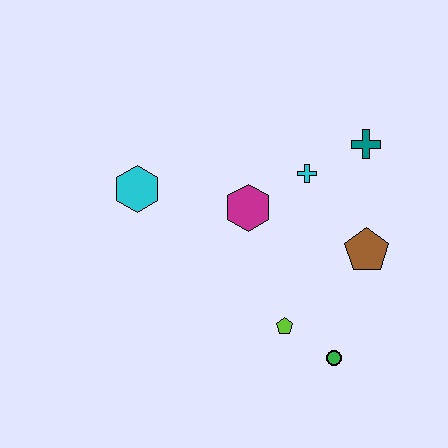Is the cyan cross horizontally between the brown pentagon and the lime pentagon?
Yes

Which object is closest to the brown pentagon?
The cyan cross is closest to the brown pentagon.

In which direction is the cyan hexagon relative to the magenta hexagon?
The cyan hexagon is to the left of the magenta hexagon.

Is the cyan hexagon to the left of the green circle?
Yes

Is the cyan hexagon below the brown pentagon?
No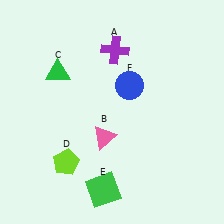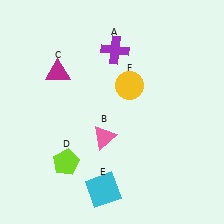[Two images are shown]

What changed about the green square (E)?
In Image 1, E is green. In Image 2, it changed to cyan.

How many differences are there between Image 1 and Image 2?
There are 3 differences between the two images.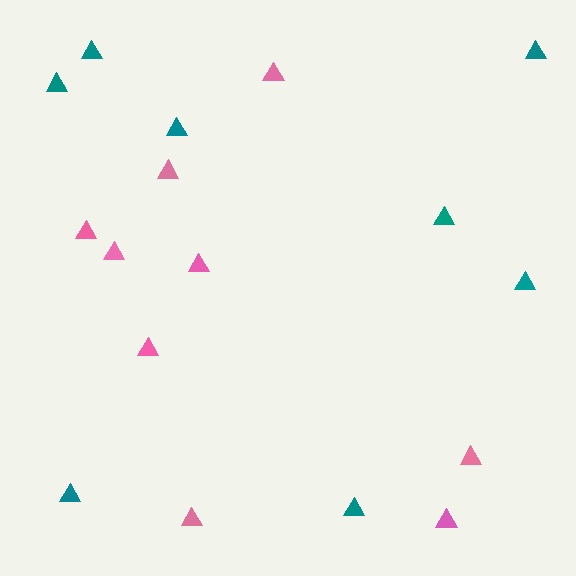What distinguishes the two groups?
There are 2 groups: one group of pink triangles (9) and one group of teal triangles (8).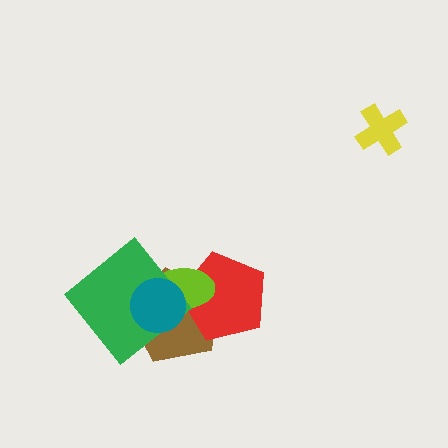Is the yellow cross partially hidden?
No, no other shape covers it.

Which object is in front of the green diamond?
The teal circle is in front of the green diamond.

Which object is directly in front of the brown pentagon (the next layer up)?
The red pentagon is directly in front of the brown pentagon.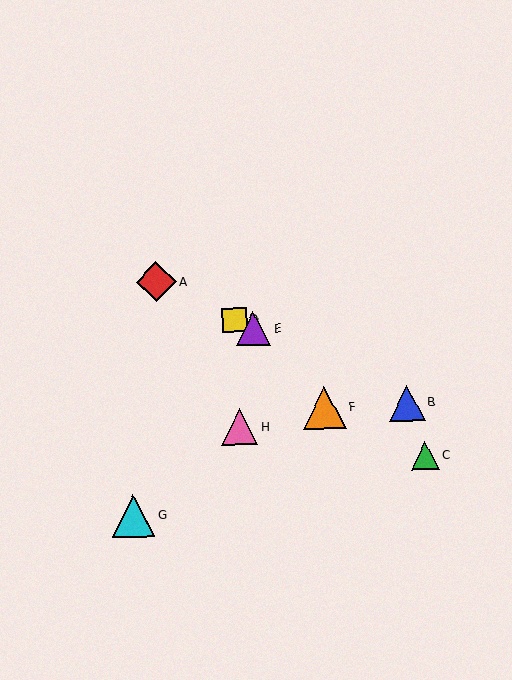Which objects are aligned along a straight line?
Objects A, B, D, E are aligned along a straight line.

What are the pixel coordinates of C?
Object C is at (425, 456).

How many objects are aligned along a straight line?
4 objects (A, B, D, E) are aligned along a straight line.